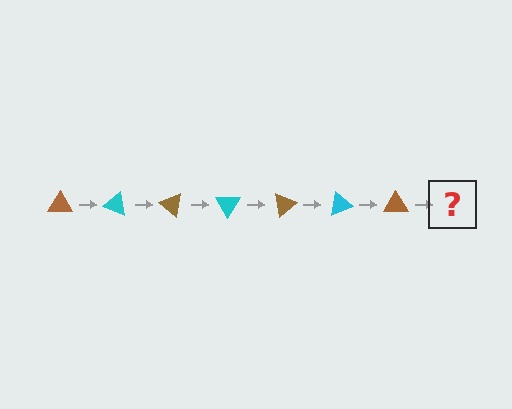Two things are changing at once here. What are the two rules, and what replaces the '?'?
The two rules are that it rotates 20 degrees each step and the color cycles through brown and cyan. The '?' should be a cyan triangle, rotated 140 degrees from the start.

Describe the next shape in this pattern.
It should be a cyan triangle, rotated 140 degrees from the start.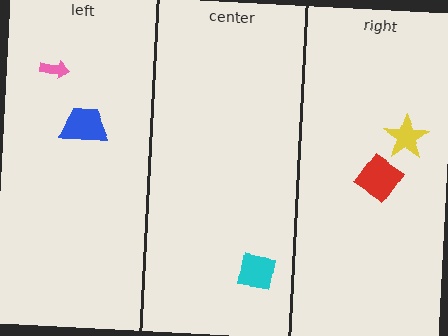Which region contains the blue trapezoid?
The left region.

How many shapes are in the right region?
2.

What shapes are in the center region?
The cyan square.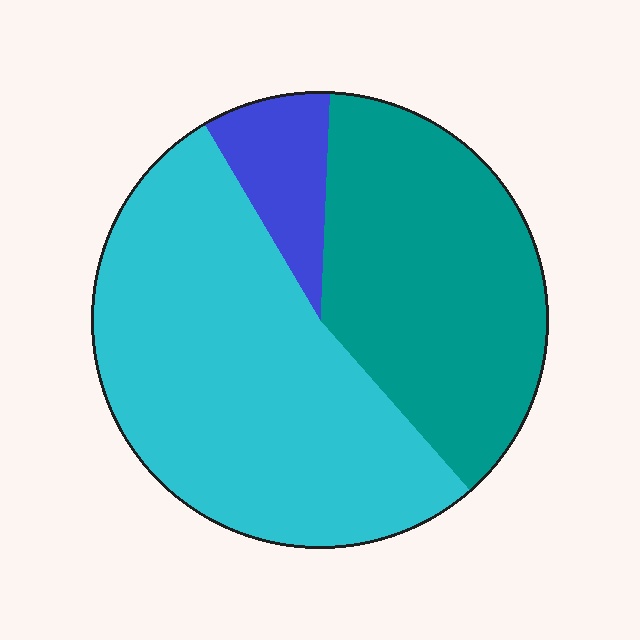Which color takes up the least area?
Blue, at roughly 10%.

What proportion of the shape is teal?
Teal covers roughly 40% of the shape.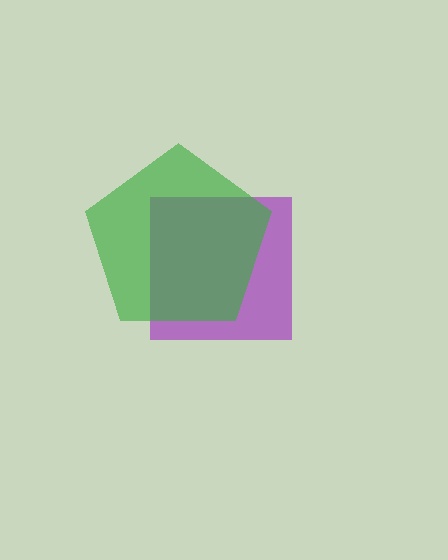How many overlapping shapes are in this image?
There are 2 overlapping shapes in the image.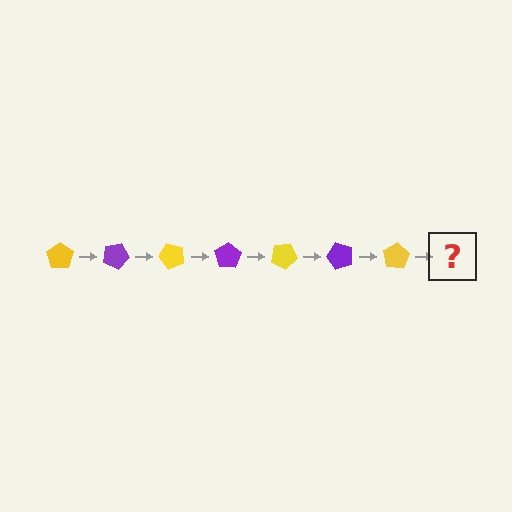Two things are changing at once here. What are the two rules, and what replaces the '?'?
The two rules are that it rotates 25 degrees each step and the color cycles through yellow and purple. The '?' should be a purple pentagon, rotated 175 degrees from the start.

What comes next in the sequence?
The next element should be a purple pentagon, rotated 175 degrees from the start.